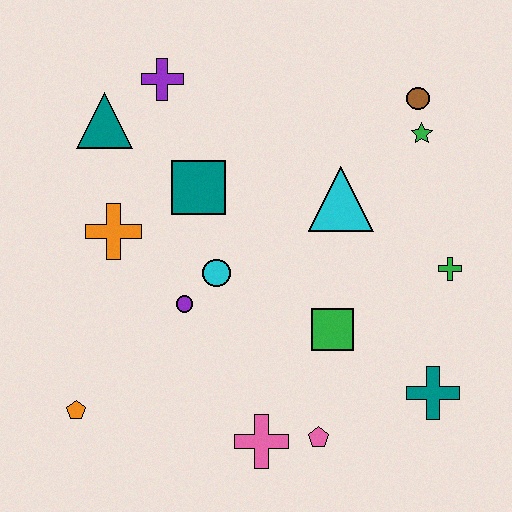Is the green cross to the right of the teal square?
Yes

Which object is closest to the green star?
The brown circle is closest to the green star.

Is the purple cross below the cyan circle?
No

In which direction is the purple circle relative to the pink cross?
The purple circle is above the pink cross.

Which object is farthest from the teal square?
The teal cross is farthest from the teal square.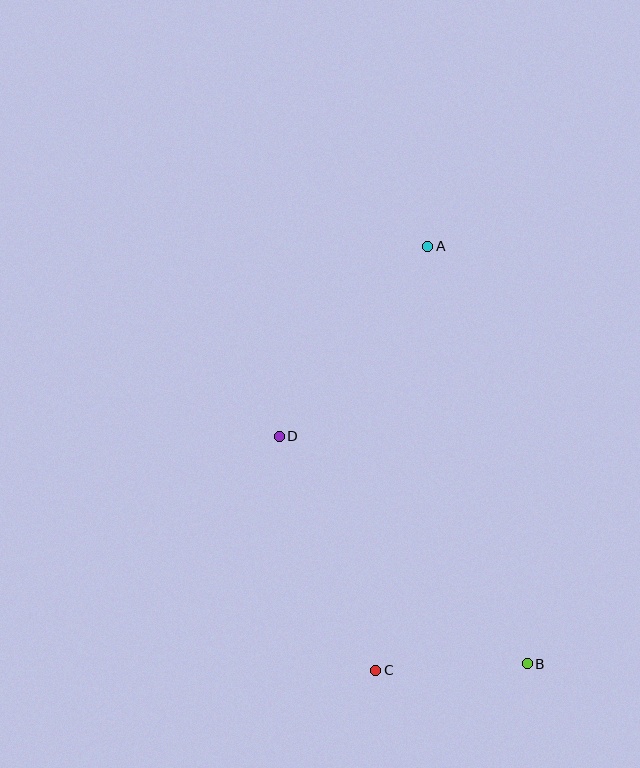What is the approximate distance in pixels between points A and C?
The distance between A and C is approximately 427 pixels.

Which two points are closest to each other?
Points B and C are closest to each other.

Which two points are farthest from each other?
Points A and B are farthest from each other.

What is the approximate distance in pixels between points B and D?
The distance between B and D is approximately 337 pixels.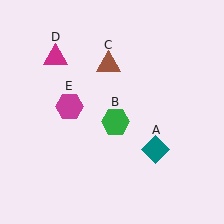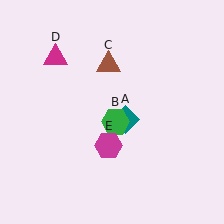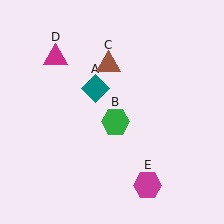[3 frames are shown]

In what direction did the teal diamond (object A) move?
The teal diamond (object A) moved up and to the left.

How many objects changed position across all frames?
2 objects changed position: teal diamond (object A), magenta hexagon (object E).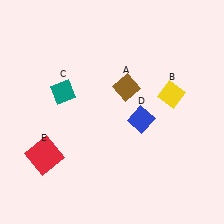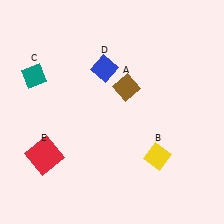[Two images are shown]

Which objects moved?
The objects that moved are: the yellow diamond (B), the teal diamond (C), the blue diamond (D).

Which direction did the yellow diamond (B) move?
The yellow diamond (B) moved down.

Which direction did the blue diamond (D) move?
The blue diamond (D) moved up.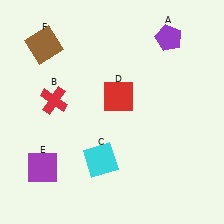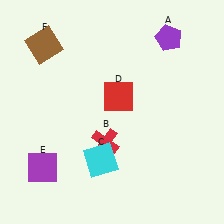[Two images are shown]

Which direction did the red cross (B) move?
The red cross (B) moved right.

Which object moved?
The red cross (B) moved right.